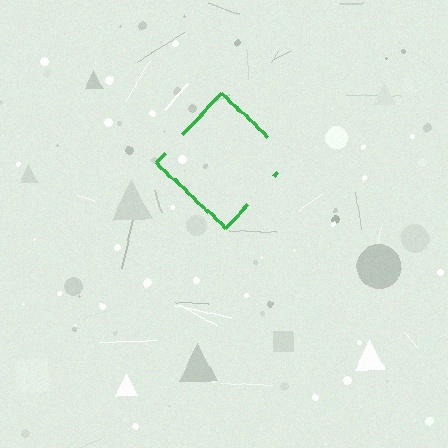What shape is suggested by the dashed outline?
The dashed outline suggests a diamond.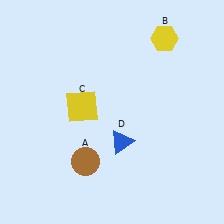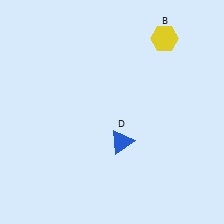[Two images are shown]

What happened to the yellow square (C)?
The yellow square (C) was removed in Image 2. It was in the top-left area of Image 1.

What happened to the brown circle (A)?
The brown circle (A) was removed in Image 2. It was in the bottom-left area of Image 1.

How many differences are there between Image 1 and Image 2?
There are 2 differences between the two images.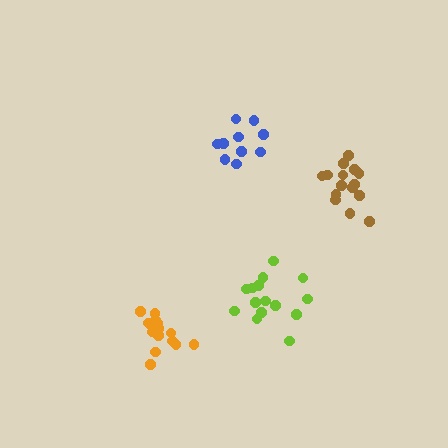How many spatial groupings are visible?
There are 4 spatial groupings.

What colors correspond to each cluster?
The clusters are colored: brown, blue, lime, orange.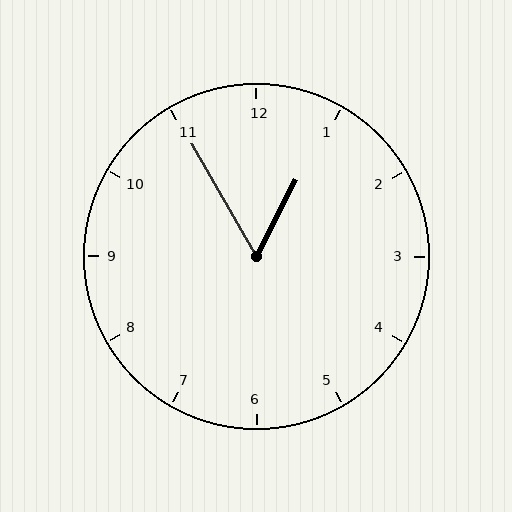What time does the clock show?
12:55.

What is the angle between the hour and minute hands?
Approximately 58 degrees.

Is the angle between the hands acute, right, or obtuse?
It is acute.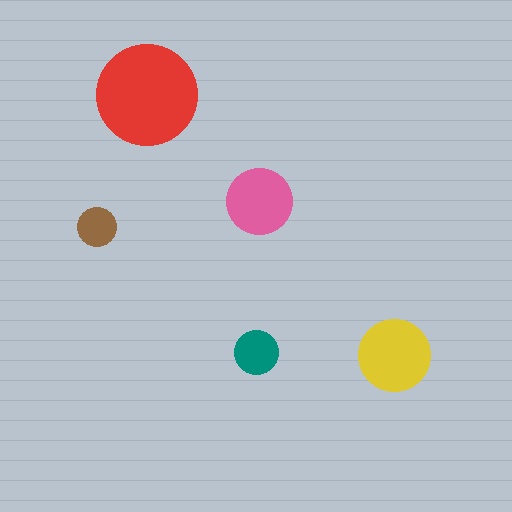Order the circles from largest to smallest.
the red one, the yellow one, the pink one, the teal one, the brown one.